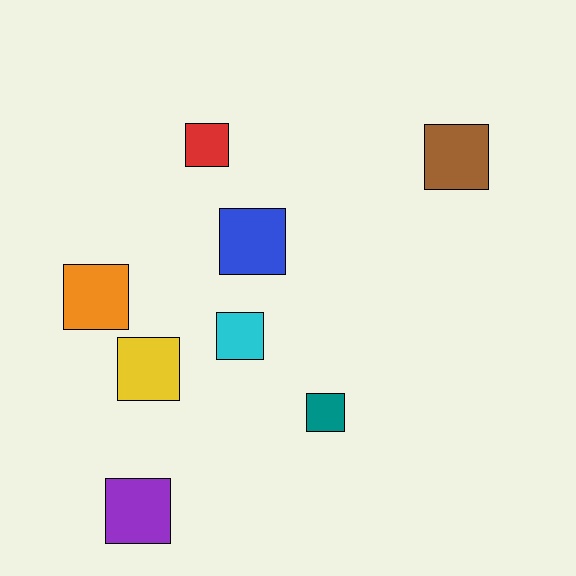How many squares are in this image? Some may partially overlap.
There are 8 squares.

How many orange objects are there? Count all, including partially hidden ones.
There is 1 orange object.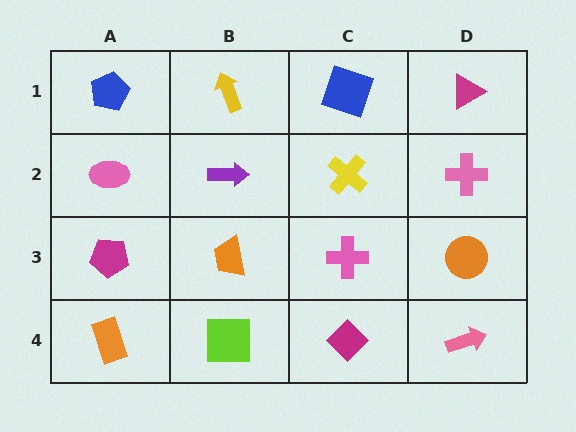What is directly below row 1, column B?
A purple arrow.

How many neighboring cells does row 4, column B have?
3.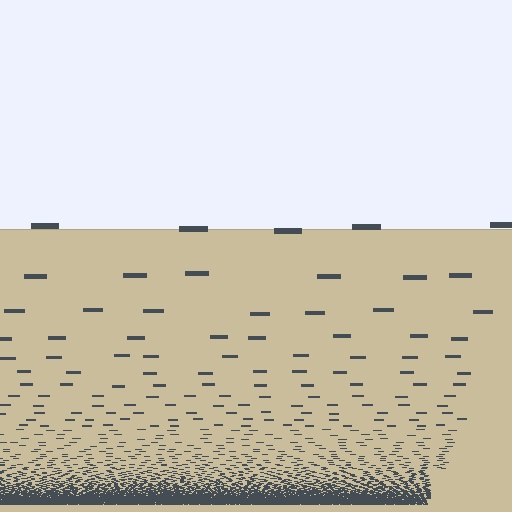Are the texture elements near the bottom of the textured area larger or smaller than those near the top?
Smaller. The gradient is inverted — elements near the bottom are smaller and denser.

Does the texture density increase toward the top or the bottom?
Density increases toward the bottom.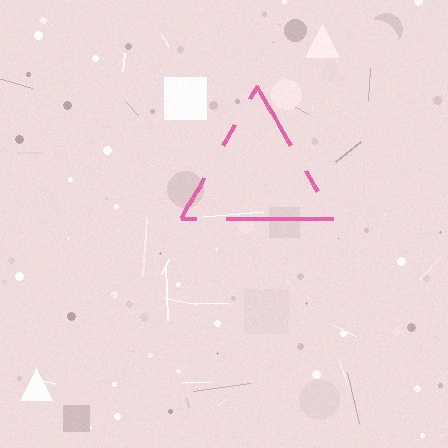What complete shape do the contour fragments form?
The contour fragments form a triangle.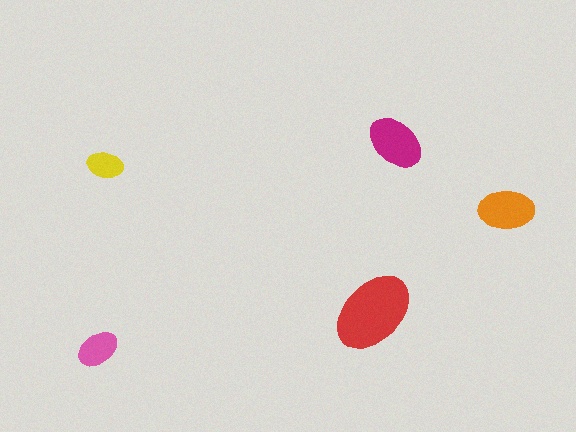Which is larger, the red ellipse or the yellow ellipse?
The red one.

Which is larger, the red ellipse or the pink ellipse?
The red one.